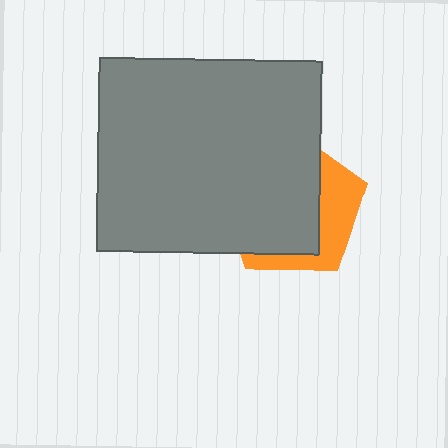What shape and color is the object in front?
The object in front is a gray rectangle.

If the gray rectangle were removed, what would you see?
You would see the complete orange pentagon.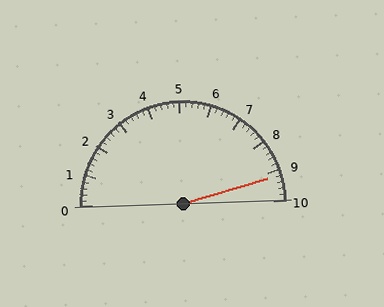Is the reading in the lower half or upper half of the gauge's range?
The reading is in the upper half of the range (0 to 10).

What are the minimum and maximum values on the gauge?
The gauge ranges from 0 to 10.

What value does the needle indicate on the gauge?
The needle indicates approximately 9.2.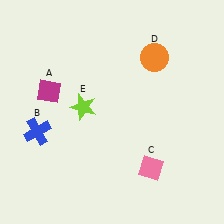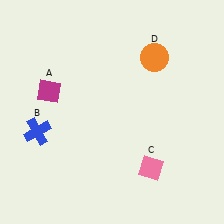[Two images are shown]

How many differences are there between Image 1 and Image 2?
There is 1 difference between the two images.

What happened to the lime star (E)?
The lime star (E) was removed in Image 2. It was in the top-left area of Image 1.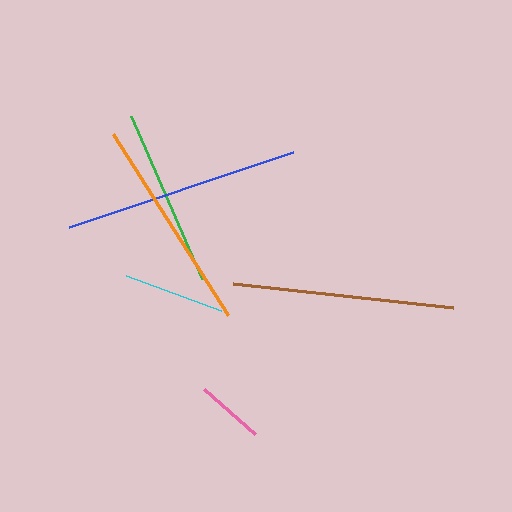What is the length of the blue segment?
The blue segment is approximately 236 pixels long.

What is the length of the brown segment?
The brown segment is approximately 220 pixels long.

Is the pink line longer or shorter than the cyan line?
The cyan line is longer than the pink line.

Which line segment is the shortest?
The pink line is the shortest at approximately 68 pixels.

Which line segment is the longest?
The blue line is the longest at approximately 236 pixels.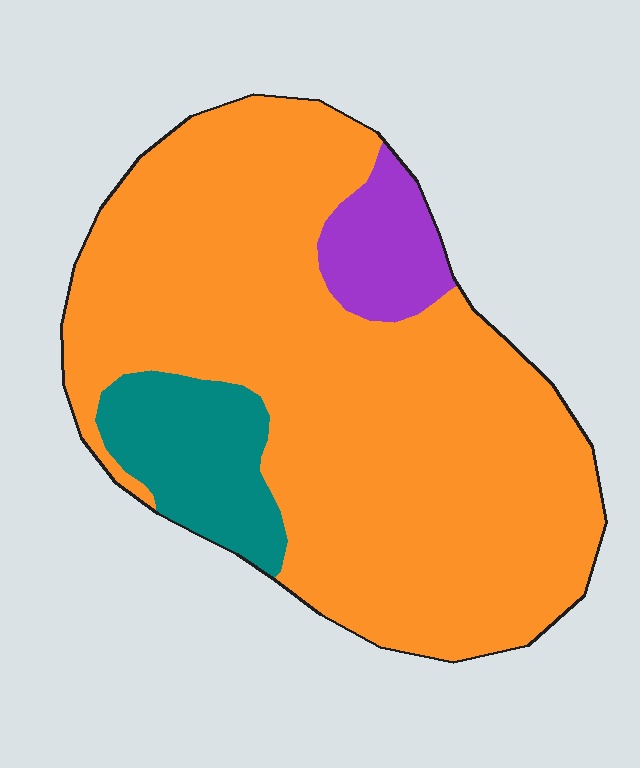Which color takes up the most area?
Orange, at roughly 80%.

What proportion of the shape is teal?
Teal takes up about one eighth (1/8) of the shape.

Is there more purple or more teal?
Teal.